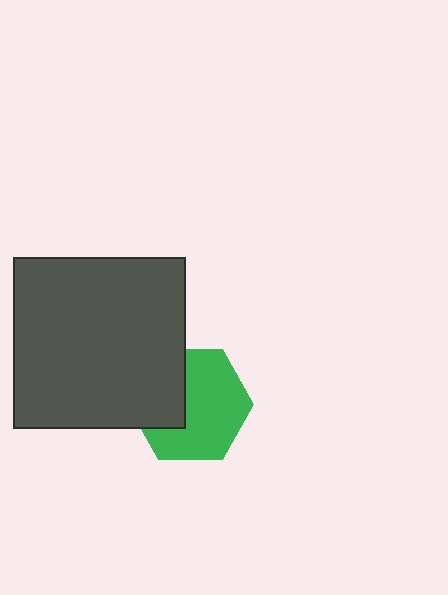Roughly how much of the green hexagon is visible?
Most of it is visible (roughly 65%).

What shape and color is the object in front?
The object in front is a dark gray square.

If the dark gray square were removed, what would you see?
You would see the complete green hexagon.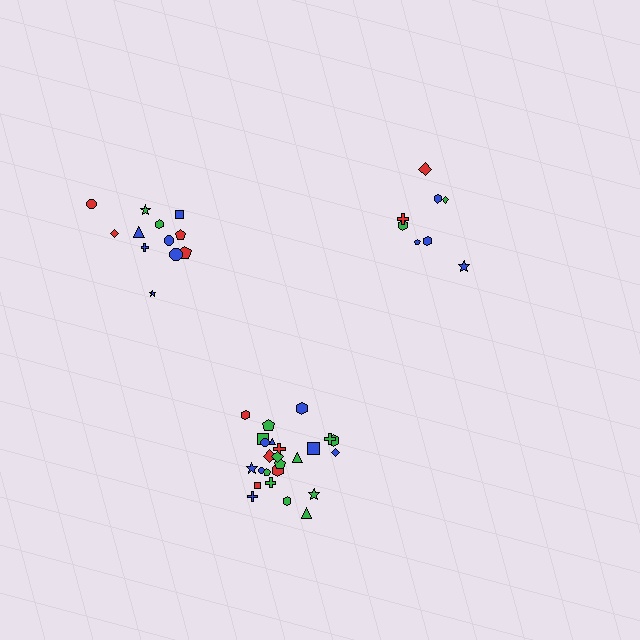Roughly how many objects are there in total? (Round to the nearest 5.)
Roughly 45 objects in total.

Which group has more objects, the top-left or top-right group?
The top-left group.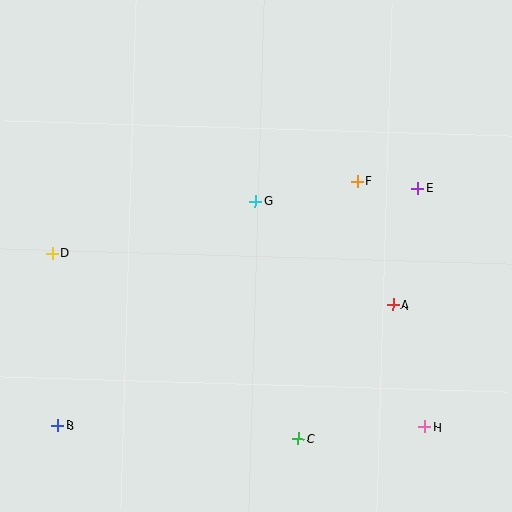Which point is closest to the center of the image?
Point G at (256, 201) is closest to the center.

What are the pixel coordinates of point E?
Point E is at (418, 188).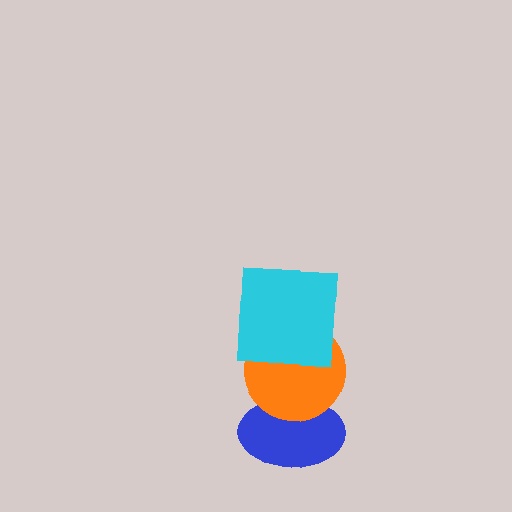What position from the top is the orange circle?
The orange circle is 2nd from the top.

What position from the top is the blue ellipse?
The blue ellipse is 3rd from the top.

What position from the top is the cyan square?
The cyan square is 1st from the top.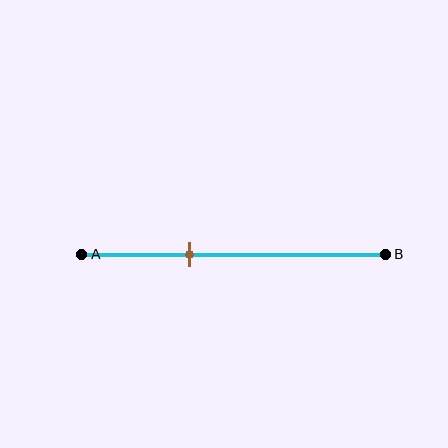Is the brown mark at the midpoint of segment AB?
No, the mark is at about 35% from A, not at the 50% midpoint.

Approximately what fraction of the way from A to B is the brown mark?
The brown mark is approximately 35% of the way from A to B.